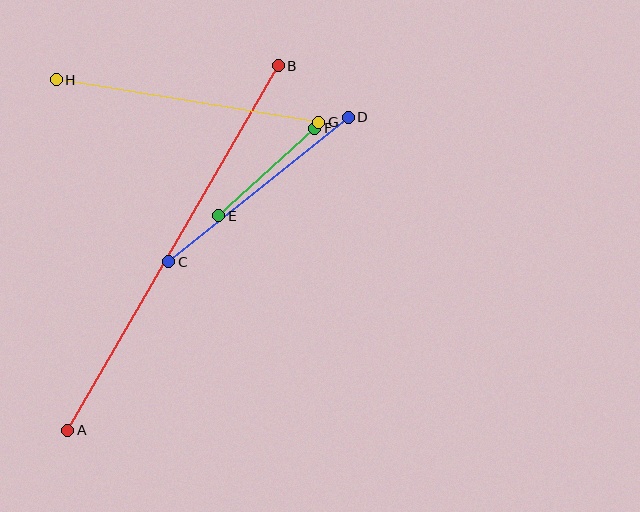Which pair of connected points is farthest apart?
Points A and B are farthest apart.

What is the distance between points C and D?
The distance is approximately 230 pixels.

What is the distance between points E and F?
The distance is approximately 130 pixels.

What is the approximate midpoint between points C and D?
The midpoint is at approximately (258, 189) pixels.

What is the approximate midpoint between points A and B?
The midpoint is at approximately (173, 248) pixels.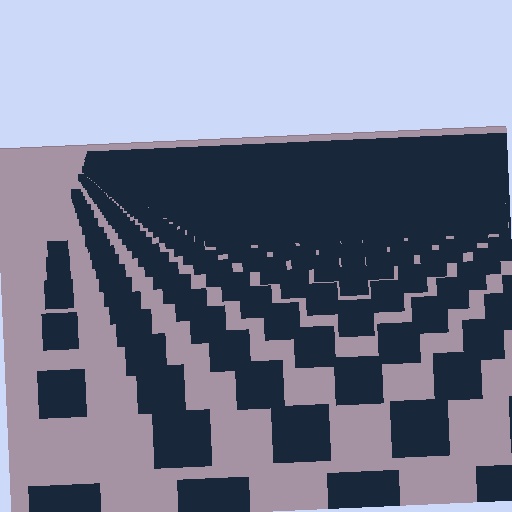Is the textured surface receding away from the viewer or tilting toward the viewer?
The surface is receding away from the viewer. Texture elements get smaller and denser toward the top.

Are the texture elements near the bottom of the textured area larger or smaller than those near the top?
Larger. Near the bottom, elements are closer to the viewer and appear at a bigger on-screen size.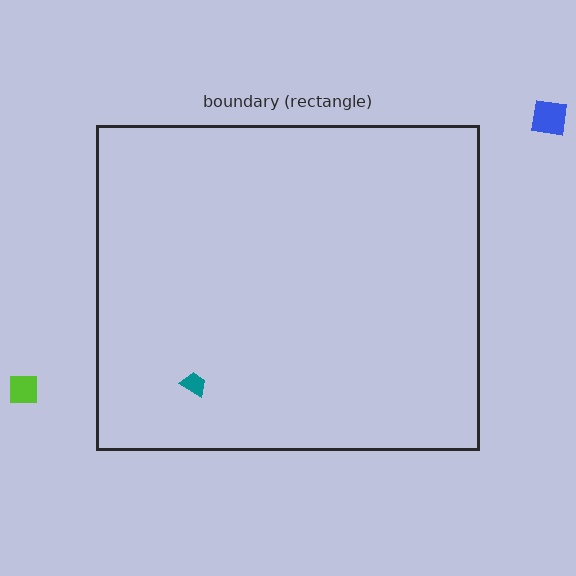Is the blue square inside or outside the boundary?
Outside.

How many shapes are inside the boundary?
1 inside, 2 outside.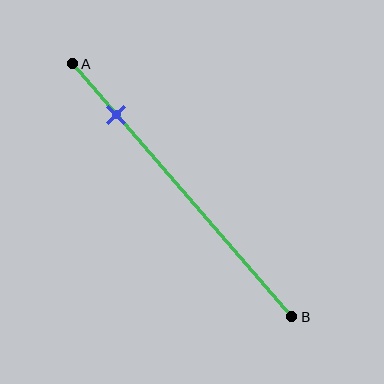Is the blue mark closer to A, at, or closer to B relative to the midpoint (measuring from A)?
The blue mark is closer to point A than the midpoint of segment AB.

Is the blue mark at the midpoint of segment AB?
No, the mark is at about 20% from A, not at the 50% midpoint.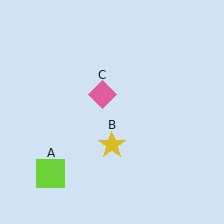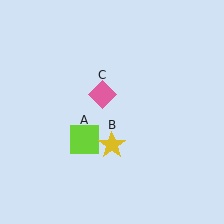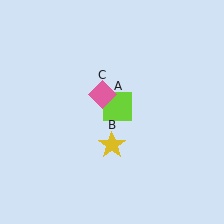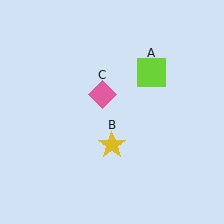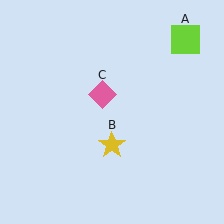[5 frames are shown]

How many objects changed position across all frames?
1 object changed position: lime square (object A).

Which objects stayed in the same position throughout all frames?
Yellow star (object B) and pink diamond (object C) remained stationary.